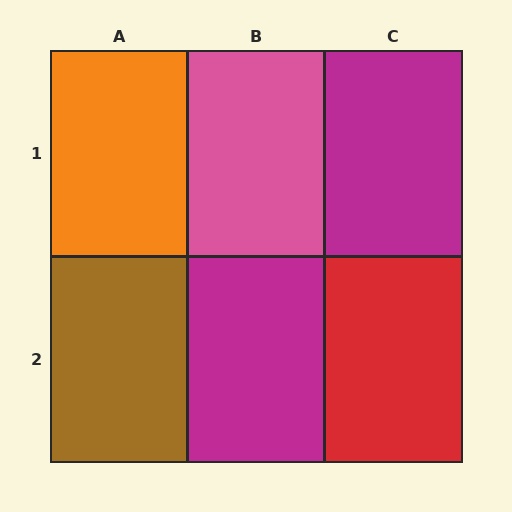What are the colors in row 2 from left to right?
Brown, magenta, red.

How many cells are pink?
1 cell is pink.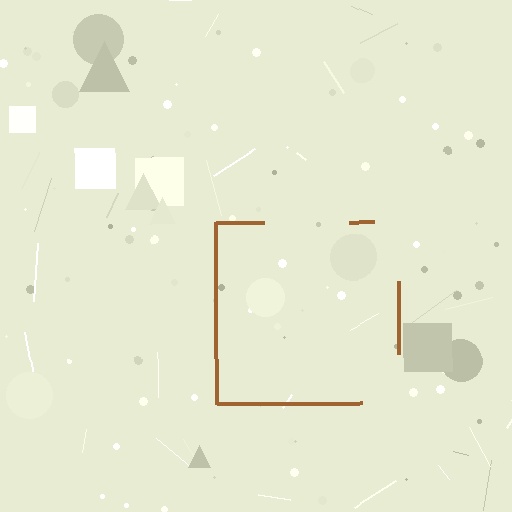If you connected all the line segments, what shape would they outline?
They would outline a square.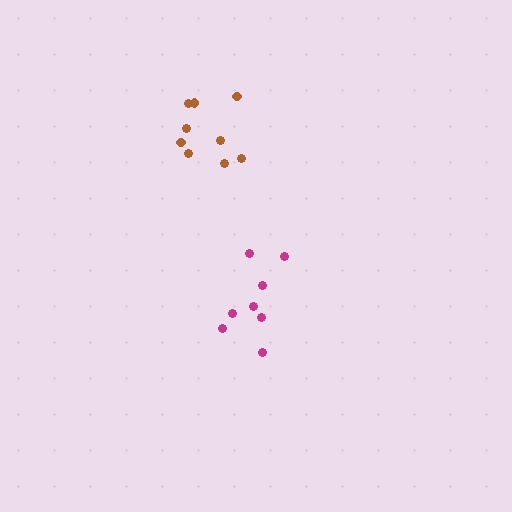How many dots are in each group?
Group 1: 9 dots, Group 2: 8 dots (17 total).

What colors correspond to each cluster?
The clusters are colored: brown, magenta.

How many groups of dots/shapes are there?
There are 2 groups.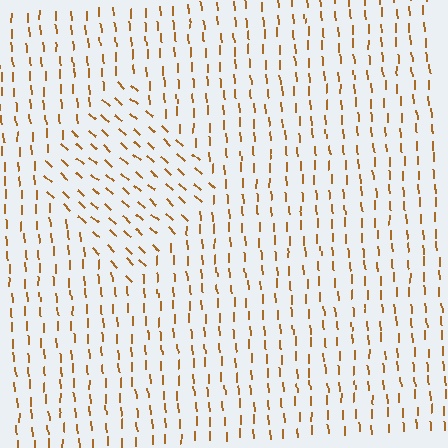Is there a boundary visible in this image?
Yes, there is a texture boundary formed by a change in line orientation.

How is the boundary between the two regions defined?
The boundary is defined purely by a change in line orientation (approximately 45 degrees difference). All lines are the same color and thickness.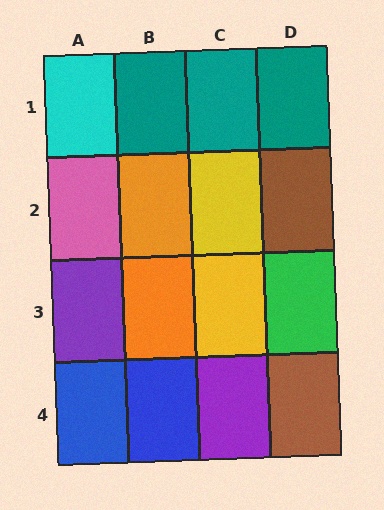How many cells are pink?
1 cell is pink.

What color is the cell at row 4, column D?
Brown.